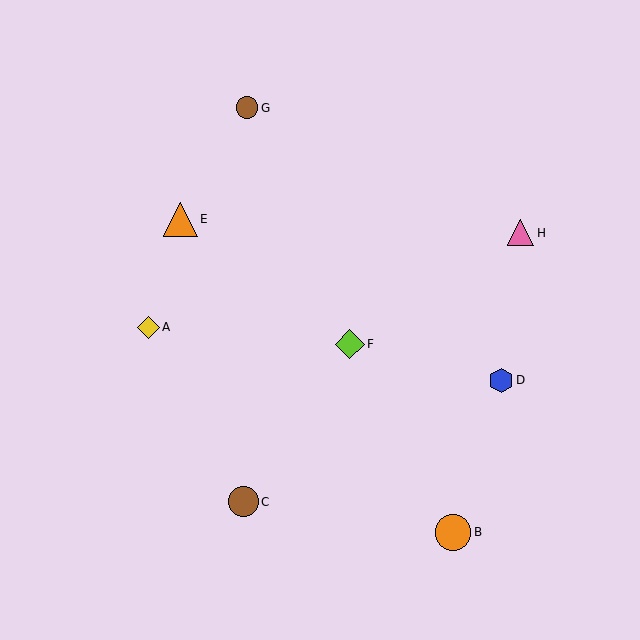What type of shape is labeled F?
Shape F is a lime diamond.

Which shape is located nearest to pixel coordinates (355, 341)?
The lime diamond (labeled F) at (350, 344) is nearest to that location.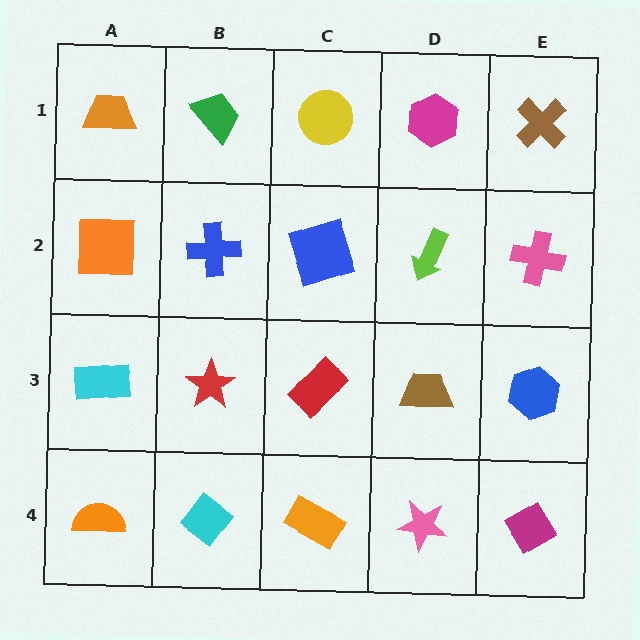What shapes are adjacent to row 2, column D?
A magenta hexagon (row 1, column D), a brown trapezoid (row 3, column D), a blue square (row 2, column C), a pink cross (row 2, column E).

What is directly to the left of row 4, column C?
A cyan diamond.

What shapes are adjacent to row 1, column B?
A blue cross (row 2, column B), an orange trapezoid (row 1, column A), a yellow circle (row 1, column C).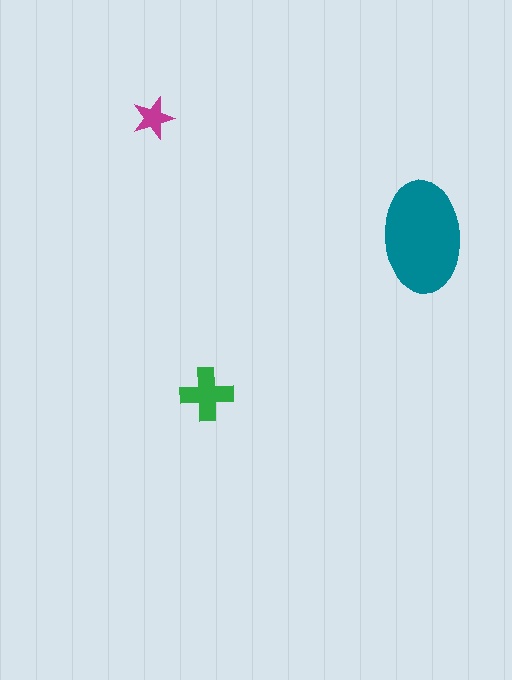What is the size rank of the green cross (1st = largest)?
2nd.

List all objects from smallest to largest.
The magenta star, the green cross, the teal ellipse.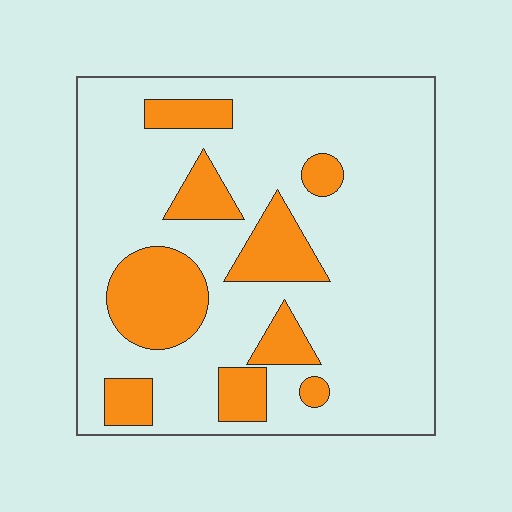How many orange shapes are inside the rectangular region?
9.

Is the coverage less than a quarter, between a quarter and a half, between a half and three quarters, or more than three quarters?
Less than a quarter.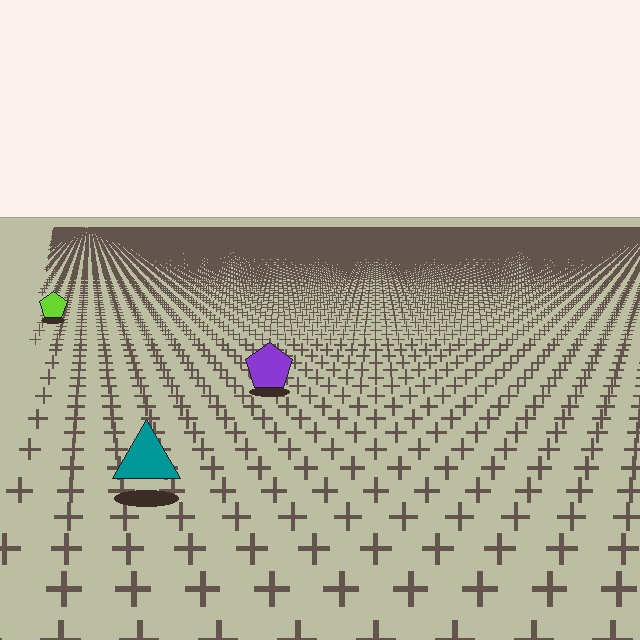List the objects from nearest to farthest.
From nearest to farthest: the teal triangle, the purple pentagon, the lime pentagon.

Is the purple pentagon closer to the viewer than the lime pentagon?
Yes. The purple pentagon is closer — you can tell from the texture gradient: the ground texture is coarser near it.